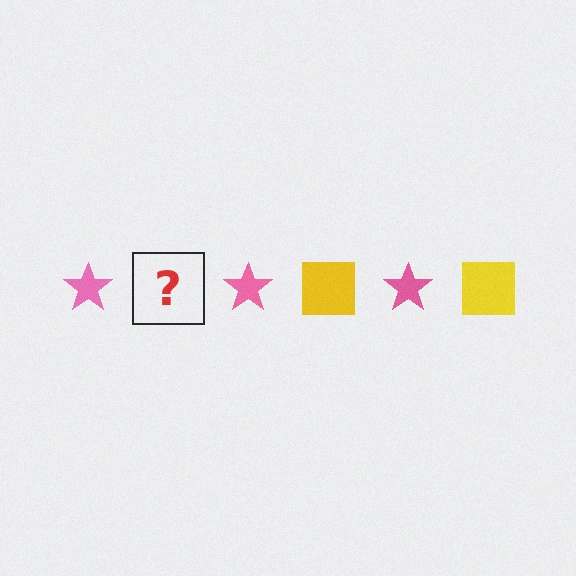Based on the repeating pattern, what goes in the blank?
The blank should be a yellow square.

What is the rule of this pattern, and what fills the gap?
The rule is that the pattern alternates between pink star and yellow square. The gap should be filled with a yellow square.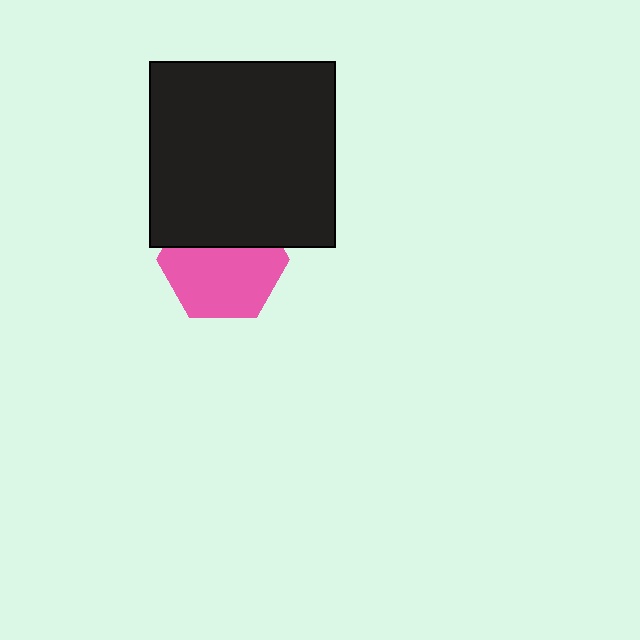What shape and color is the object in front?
The object in front is a black square.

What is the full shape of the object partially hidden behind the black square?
The partially hidden object is a pink hexagon.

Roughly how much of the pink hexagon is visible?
About half of it is visible (roughly 63%).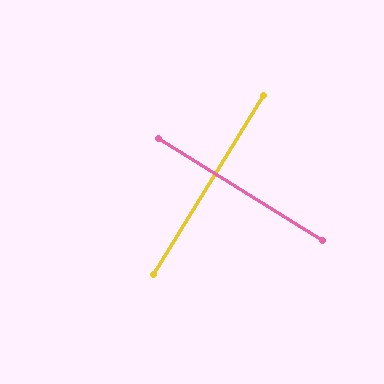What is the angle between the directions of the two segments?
Approximately 90 degrees.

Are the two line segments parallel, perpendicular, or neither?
Perpendicular — they meet at approximately 90°.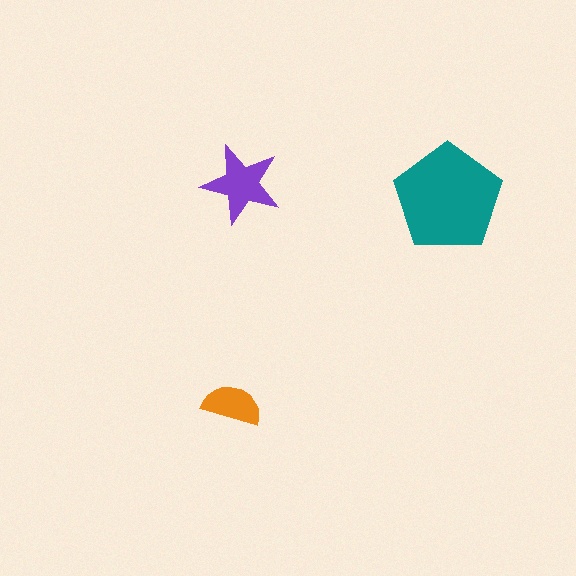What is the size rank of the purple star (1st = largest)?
2nd.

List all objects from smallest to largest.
The orange semicircle, the purple star, the teal pentagon.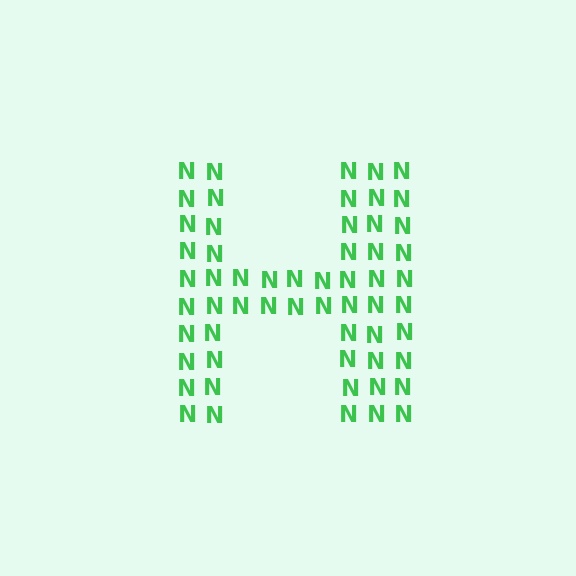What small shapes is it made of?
It is made of small letter N's.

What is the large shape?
The large shape is the letter H.